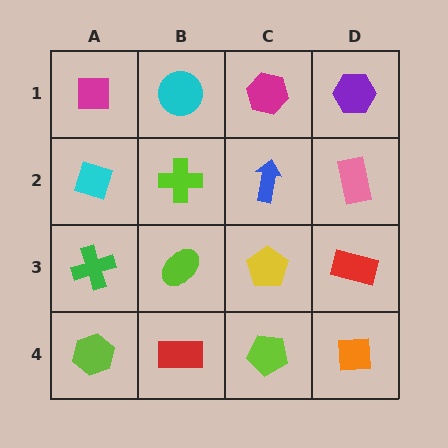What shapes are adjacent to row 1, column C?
A blue arrow (row 2, column C), a cyan circle (row 1, column B), a purple hexagon (row 1, column D).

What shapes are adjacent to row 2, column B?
A cyan circle (row 1, column B), a lime ellipse (row 3, column B), a cyan diamond (row 2, column A), a blue arrow (row 2, column C).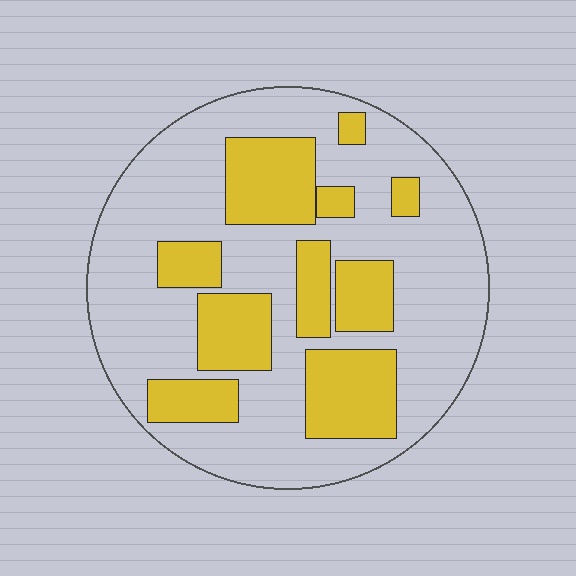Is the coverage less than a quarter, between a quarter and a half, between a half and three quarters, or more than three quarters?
Between a quarter and a half.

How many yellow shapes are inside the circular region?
10.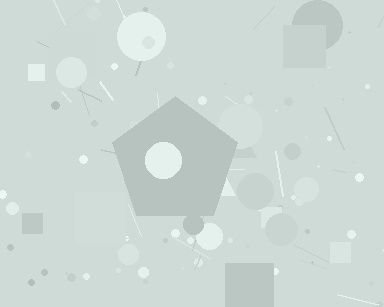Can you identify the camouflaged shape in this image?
The camouflaged shape is a pentagon.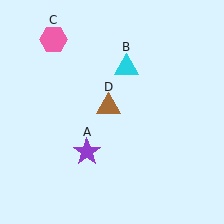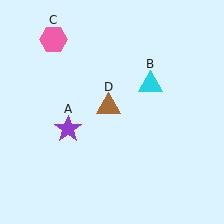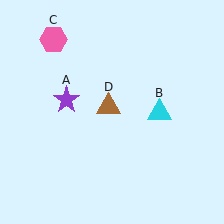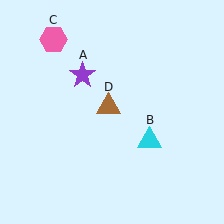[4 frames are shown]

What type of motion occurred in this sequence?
The purple star (object A), cyan triangle (object B) rotated clockwise around the center of the scene.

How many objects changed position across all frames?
2 objects changed position: purple star (object A), cyan triangle (object B).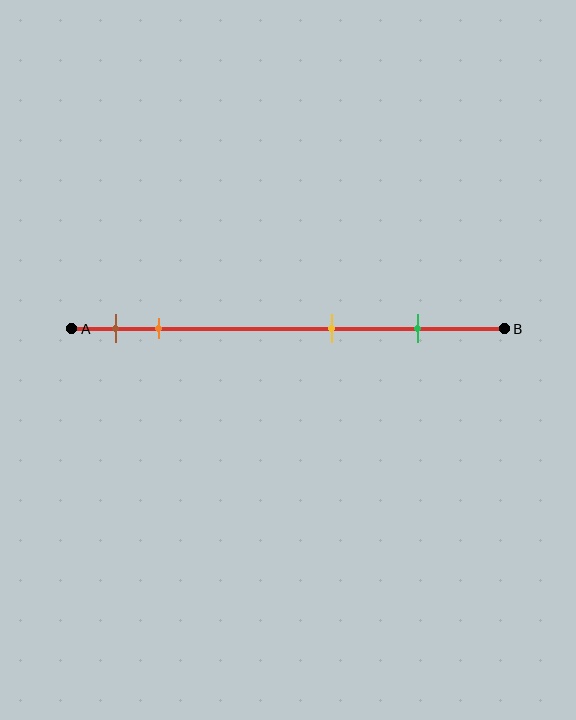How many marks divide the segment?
There are 4 marks dividing the segment.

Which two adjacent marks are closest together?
The brown and orange marks are the closest adjacent pair.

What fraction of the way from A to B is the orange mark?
The orange mark is approximately 20% (0.2) of the way from A to B.